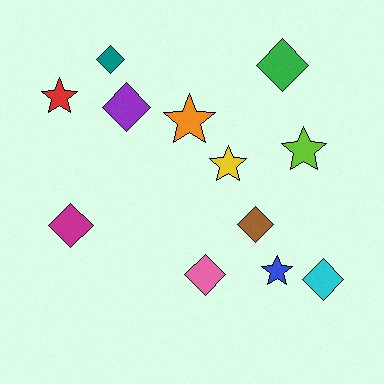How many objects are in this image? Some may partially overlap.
There are 12 objects.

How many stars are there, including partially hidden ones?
There are 5 stars.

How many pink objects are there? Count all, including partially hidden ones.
There is 1 pink object.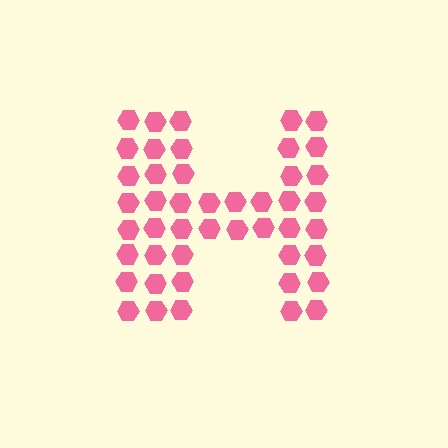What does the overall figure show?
The overall figure shows the letter H.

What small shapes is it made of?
It is made of small hexagons.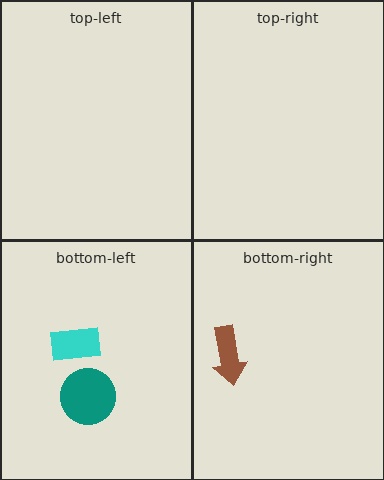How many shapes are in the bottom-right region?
1.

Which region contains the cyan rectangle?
The bottom-left region.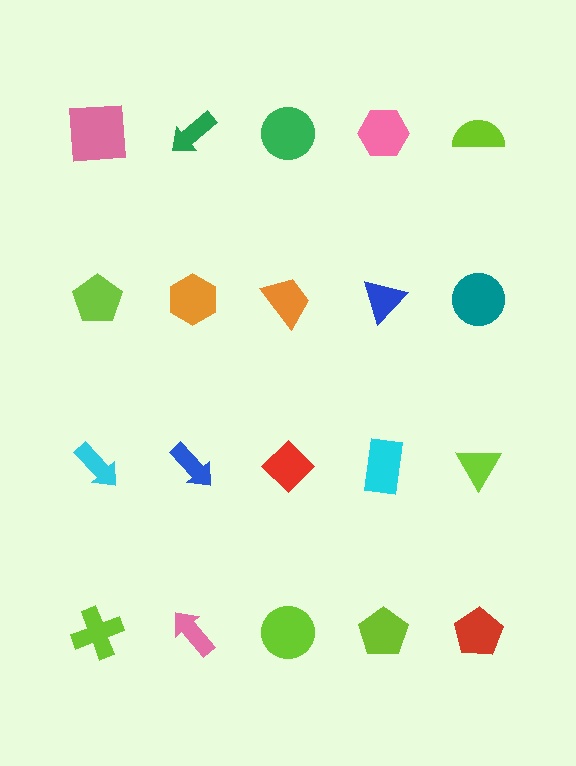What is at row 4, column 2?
A pink arrow.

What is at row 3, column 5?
A lime triangle.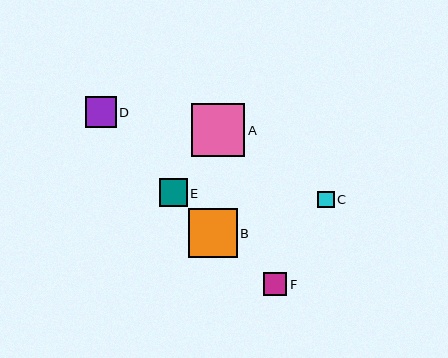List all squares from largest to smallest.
From largest to smallest: A, B, D, E, F, C.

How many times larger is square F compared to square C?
Square F is approximately 1.4 times the size of square C.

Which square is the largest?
Square A is the largest with a size of approximately 53 pixels.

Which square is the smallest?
Square C is the smallest with a size of approximately 17 pixels.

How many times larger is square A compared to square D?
Square A is approximately 1.7 times the size of square D.